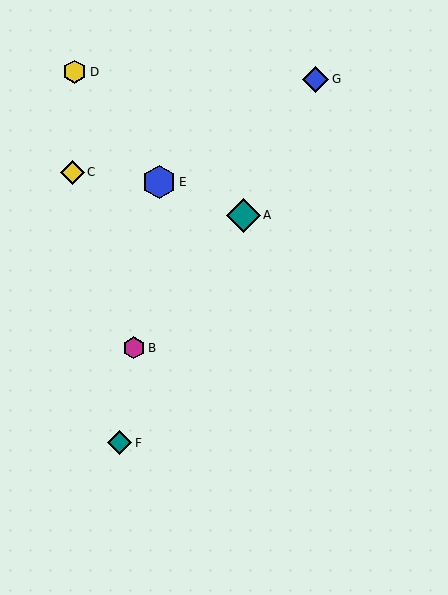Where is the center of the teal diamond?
The center of the teal diamond is at (243, 215).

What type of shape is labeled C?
Shape C is a yellow diamond.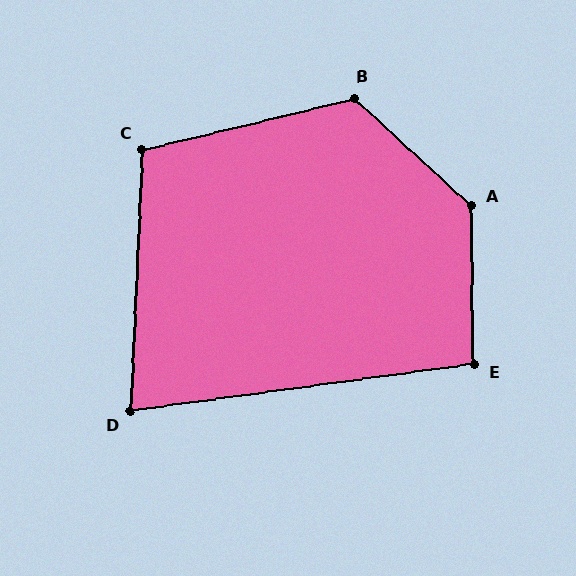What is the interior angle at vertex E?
Approximately 97 degrees (obtuse).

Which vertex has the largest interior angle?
A, at approximately 133 degrees.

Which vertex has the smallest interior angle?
D, at approximately 79 degrees.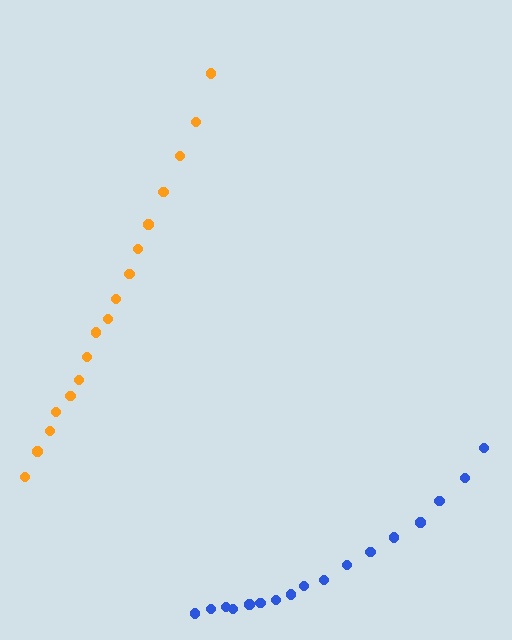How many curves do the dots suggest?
There are 2 distinct paths.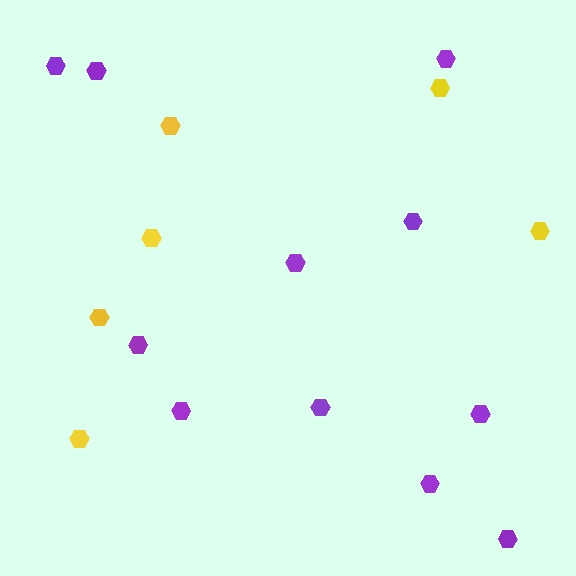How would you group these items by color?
There are 2 groups: one group of yellow hexagons (6) and one group of purple hexagons (11).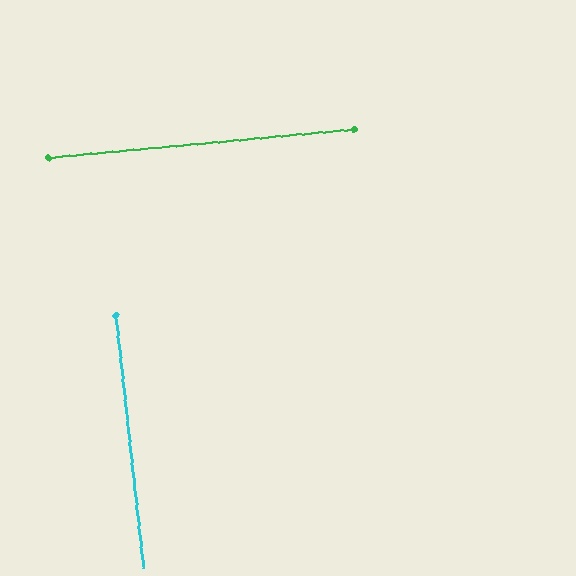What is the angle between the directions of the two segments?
Approximately 89 degrees.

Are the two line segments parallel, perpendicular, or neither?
Perpendicular — they meet at approximately 89°.